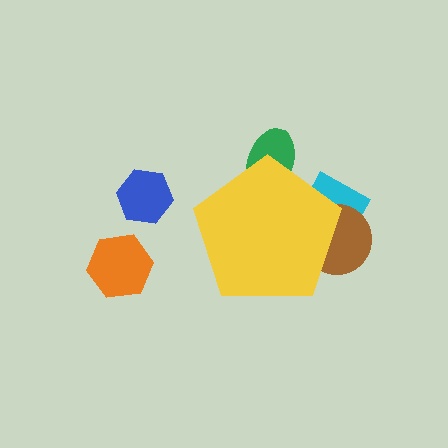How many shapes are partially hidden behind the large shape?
3 shapes are partially hidden.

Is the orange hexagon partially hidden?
No, the orange hexagon is fully visible.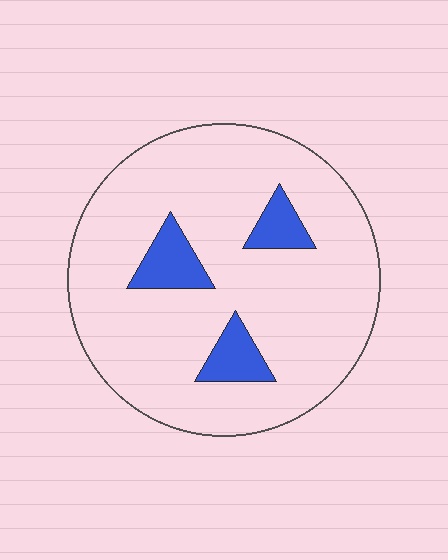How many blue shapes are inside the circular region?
3.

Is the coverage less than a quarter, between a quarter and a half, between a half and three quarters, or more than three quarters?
Less than a quarter.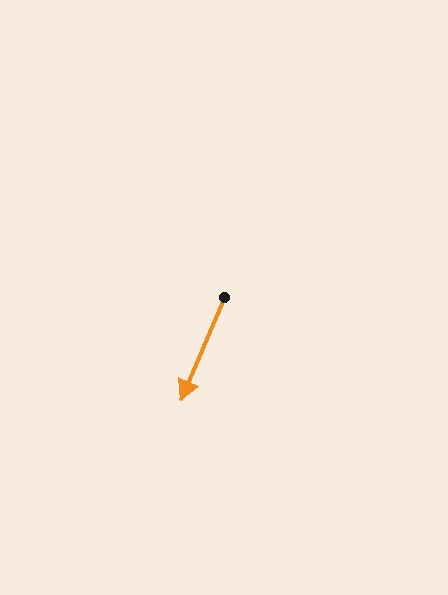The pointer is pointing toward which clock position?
Roughly 7 o'clock.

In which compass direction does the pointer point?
Southwest.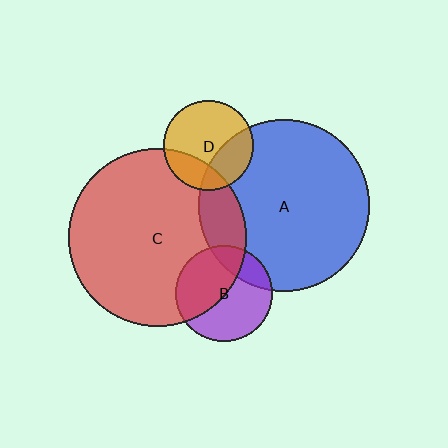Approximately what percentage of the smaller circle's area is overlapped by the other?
Approximately 30%.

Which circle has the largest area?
Circle C (red).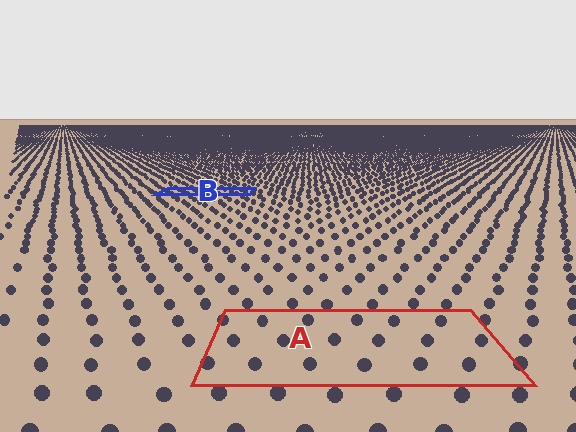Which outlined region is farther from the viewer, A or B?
Region B is farther from the viewer — the texture elements inside it appear smaller and more densely packed.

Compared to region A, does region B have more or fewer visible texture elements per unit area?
Region B has more texture elements per unit area — they are packed more densely because it is farther away.